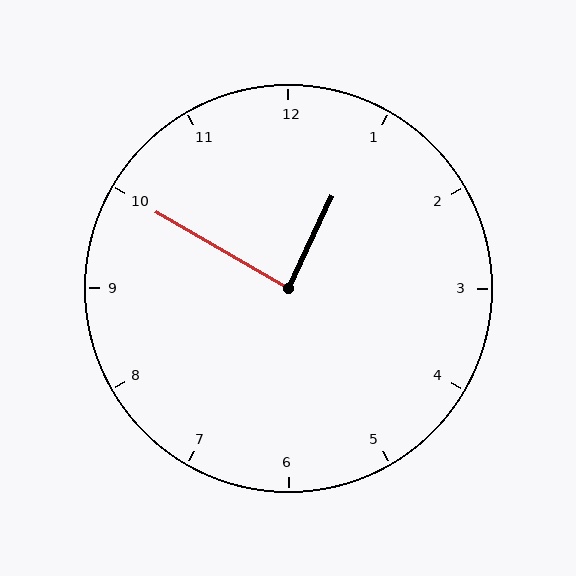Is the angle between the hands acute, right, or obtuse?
It is right.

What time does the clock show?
12:50.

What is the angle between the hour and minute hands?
Approximately 85 degrees.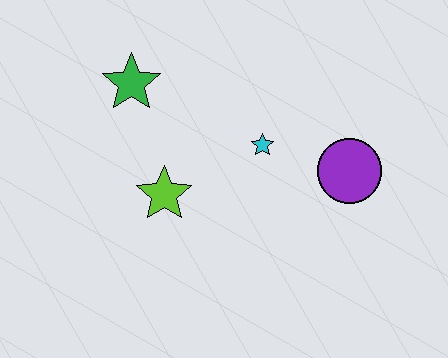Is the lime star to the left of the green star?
No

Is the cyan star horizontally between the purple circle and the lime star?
Yes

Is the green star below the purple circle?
No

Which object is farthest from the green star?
The purple circle is farthest from the green star.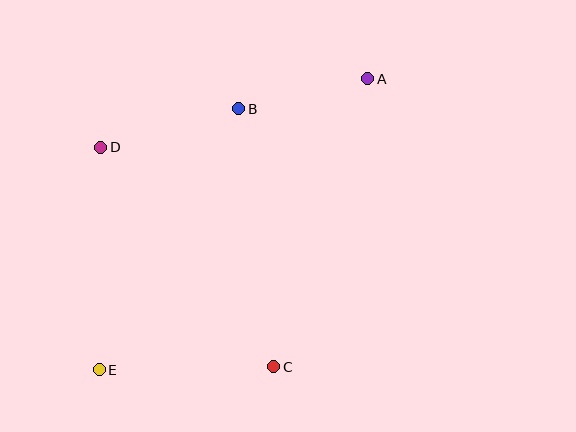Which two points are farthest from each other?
Points A and E are farthest from each other.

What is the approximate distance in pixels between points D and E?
The distance between D and E is approximately 223 pixels.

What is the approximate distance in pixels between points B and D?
The distance between B and D is approximately 143 pixels.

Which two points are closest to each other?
Points A and B are closest to each other.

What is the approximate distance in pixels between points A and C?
The distance between A and C is approximately 303 pixels.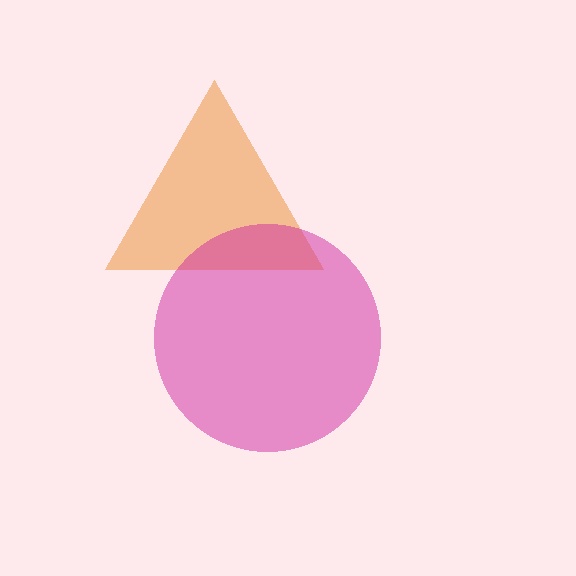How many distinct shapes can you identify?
There are 2 distinct shapes: an orange triangle, a magenta circle.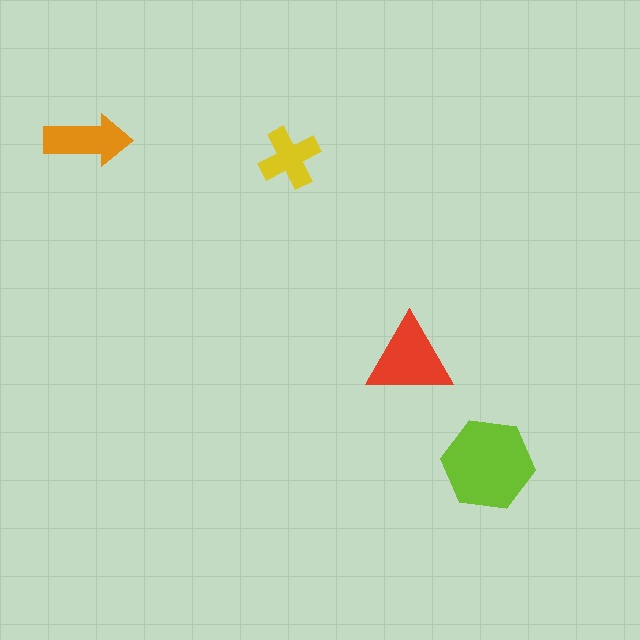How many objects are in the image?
There are 4 objects in the image.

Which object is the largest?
The lime hexagon.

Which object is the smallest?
The yellow cross.